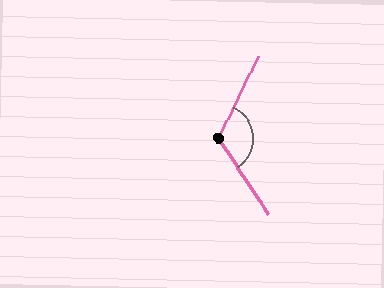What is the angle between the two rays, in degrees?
Approximately 121 degrees.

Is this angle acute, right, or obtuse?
It is obtuse.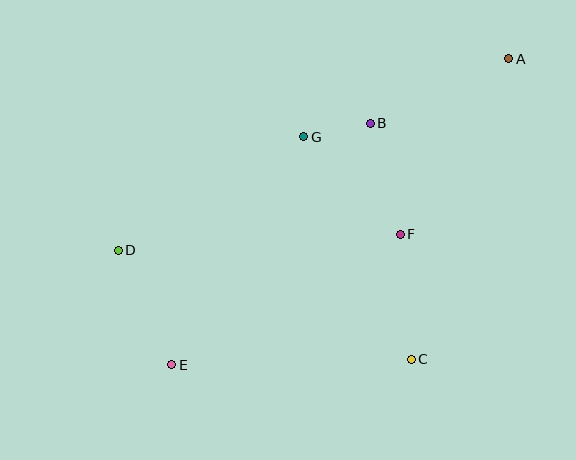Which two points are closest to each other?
Points B and G are closest to each other.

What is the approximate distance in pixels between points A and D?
The distance between A and D is approximately 435 pixels.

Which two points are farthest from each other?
Points A and E are farthest from each other.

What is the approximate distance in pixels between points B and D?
The distance between B and D is approximately 282 pixels.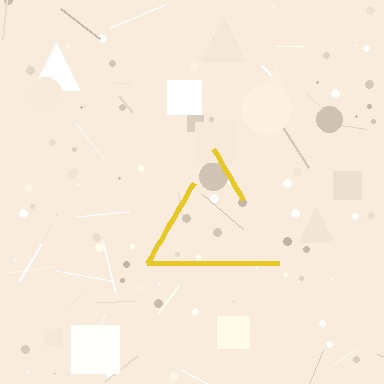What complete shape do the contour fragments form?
The contour fragments form a triangle.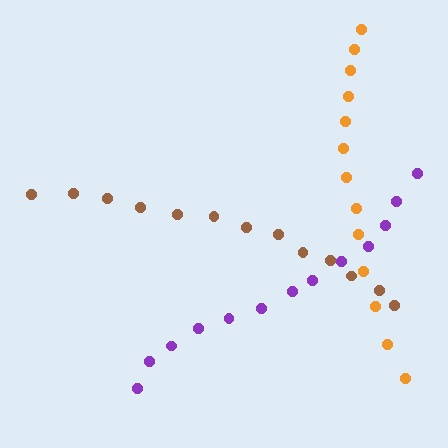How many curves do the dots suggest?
There are 3 distinct paths.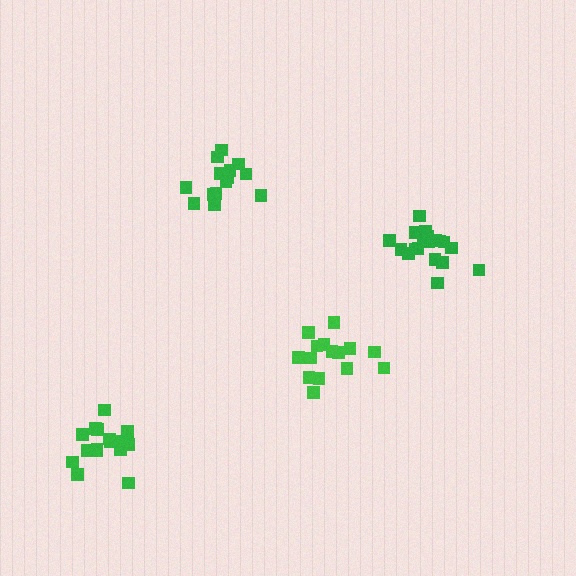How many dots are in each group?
Group 1: 14 dots, Group 2: 15 dots, Group 3: 16 dots, Group 4: 19 dots (64 total).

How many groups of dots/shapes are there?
There are 4 groups.